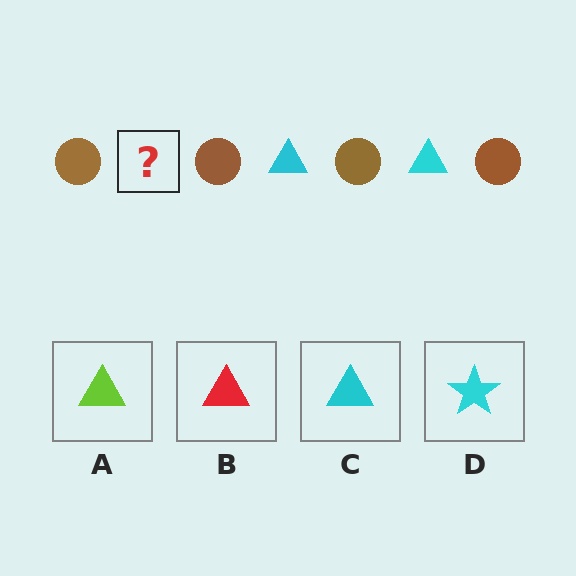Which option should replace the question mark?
Option C.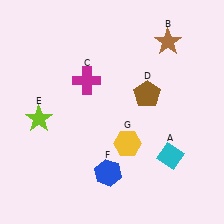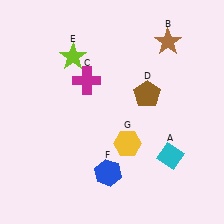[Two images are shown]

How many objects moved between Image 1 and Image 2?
1 object moved between the two images.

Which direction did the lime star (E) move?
The lime star (E) moved up.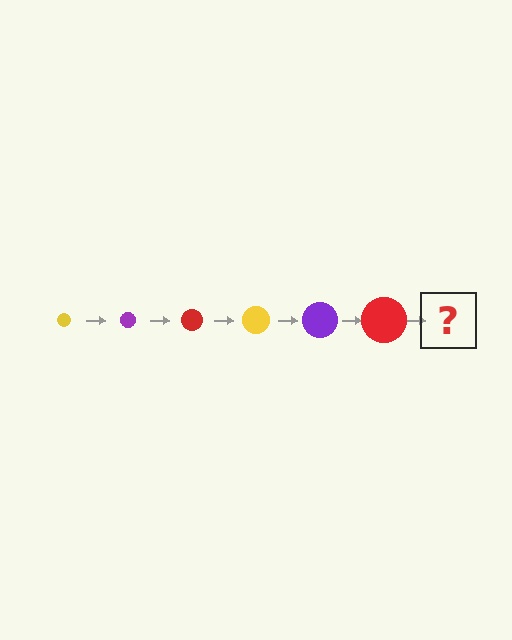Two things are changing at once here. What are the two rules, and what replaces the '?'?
The two rules are that the circle grows larger each step and the color cycles through yellow, purple, and red. The '?' should be a yellow circle, larger than the previous one.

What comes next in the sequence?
The next element should be a yellow circle, larger than the previous one.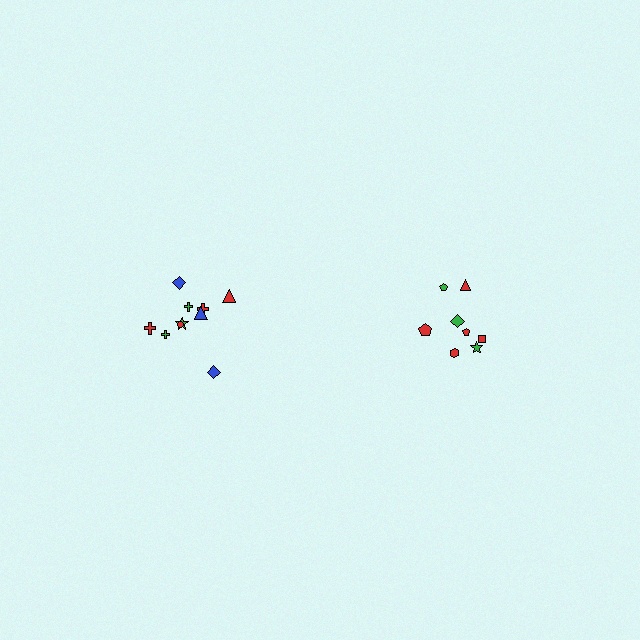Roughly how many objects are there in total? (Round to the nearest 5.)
Roughly 20 objects in total.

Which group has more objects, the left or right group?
The left group.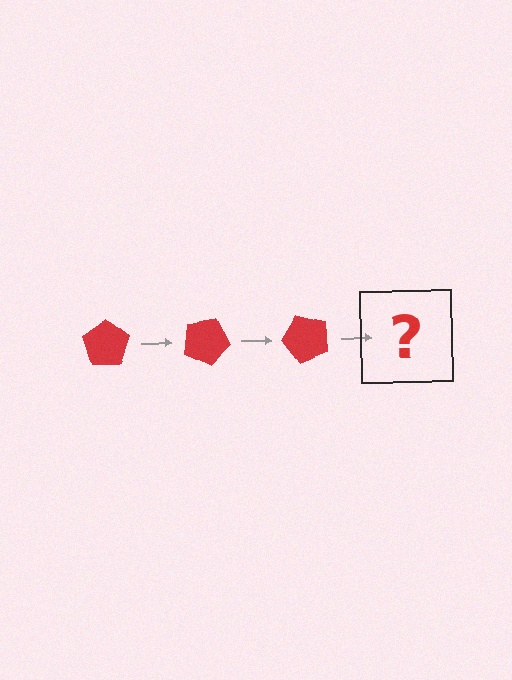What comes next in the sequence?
The next element should be a red pentagon rotated 75 degrees.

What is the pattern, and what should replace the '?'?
The pattern is that the pentagon rotates 25 degrees each step. The '?' should be a red pentagon rotated 75 degrees.